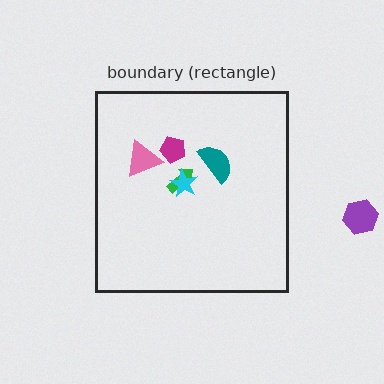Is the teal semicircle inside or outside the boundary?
Inside.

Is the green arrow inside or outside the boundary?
Inside.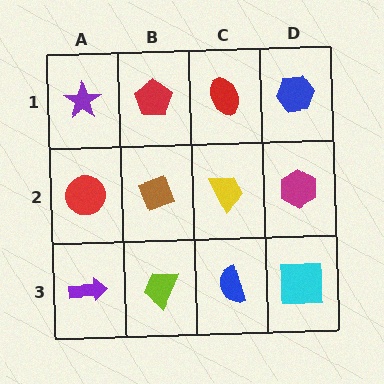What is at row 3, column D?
A cyan square.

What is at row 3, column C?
A blue semicircle.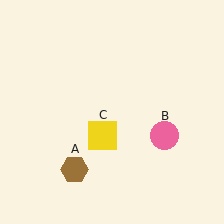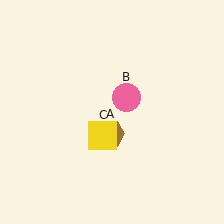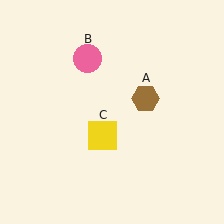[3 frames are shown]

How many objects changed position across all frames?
2 objects changed position: brown hexagon (object A), pink circle (object B).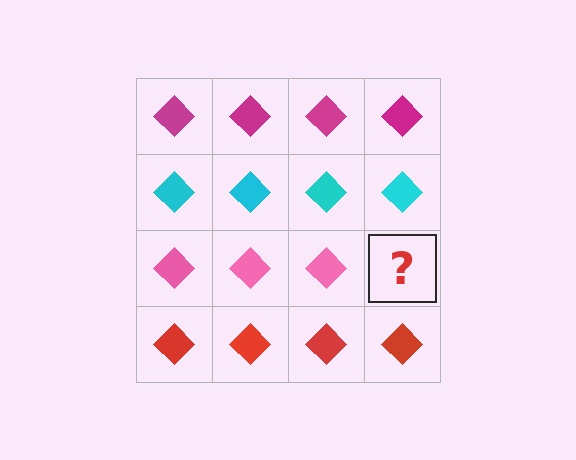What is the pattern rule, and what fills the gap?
The rule is that each row has a consistent color. The gap should be filled with a pink diamond.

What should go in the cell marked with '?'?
The missing cell should contain a pink diamond.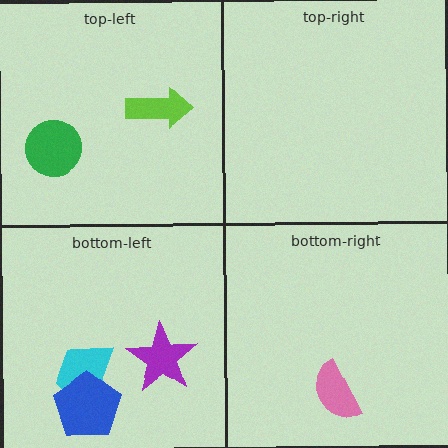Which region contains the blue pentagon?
The bottom-left region.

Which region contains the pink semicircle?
The bottom-right region.